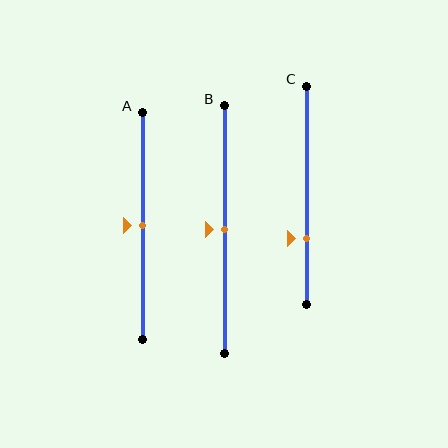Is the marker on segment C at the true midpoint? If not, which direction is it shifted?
No, the marker on segment C is shifted downward by about 20% of the segment length.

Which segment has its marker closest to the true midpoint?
Segment A has its marker closest to the true midpoint.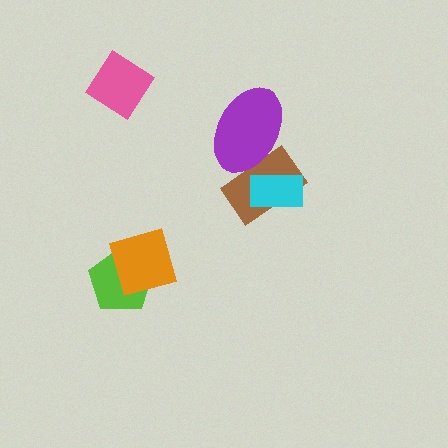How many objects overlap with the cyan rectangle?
1 object overlaps with the cyan rectangle.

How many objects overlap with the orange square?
1 object overlaps with the orange square.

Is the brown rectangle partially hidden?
Yes, it is partially covered by another shape.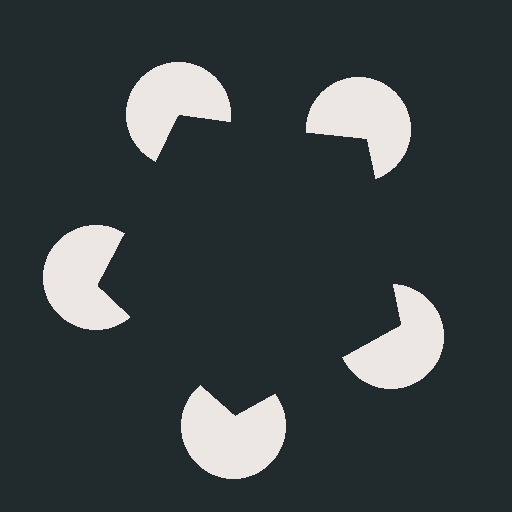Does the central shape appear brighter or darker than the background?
It typically appears slightly darker than the background, even though no actual brightness change is drawn.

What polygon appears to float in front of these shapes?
An illusory pentagon — its edges are inferred from the aligned wedge cuts in the pac-man discs, not physically drawn.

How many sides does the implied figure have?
5 sides.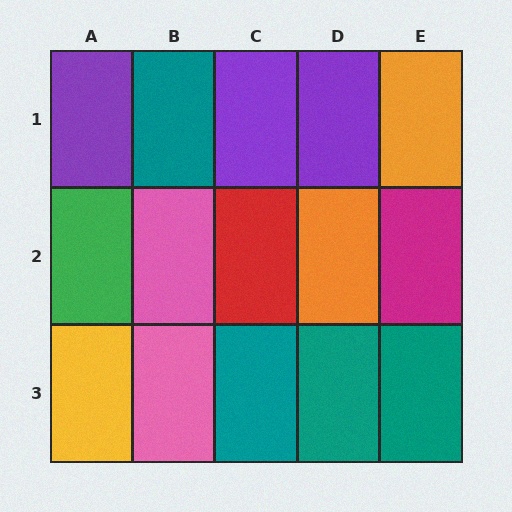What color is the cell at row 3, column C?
Teal.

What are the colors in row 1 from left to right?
Purple, teal, purple, purple, orange.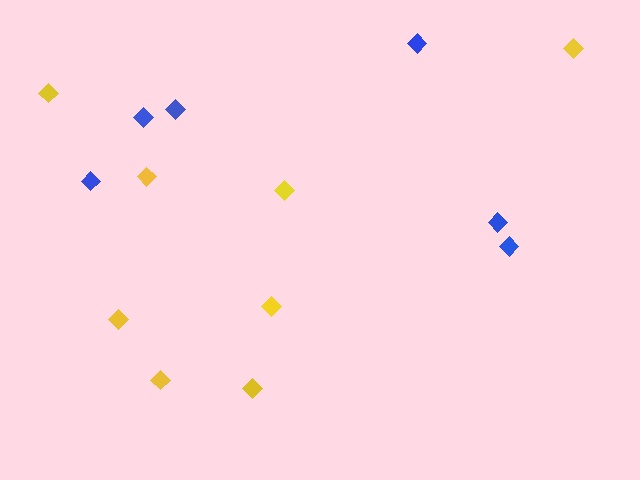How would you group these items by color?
There are 2 groups: one group of blue diamonds (6) and one group of yellow diamonds (8).